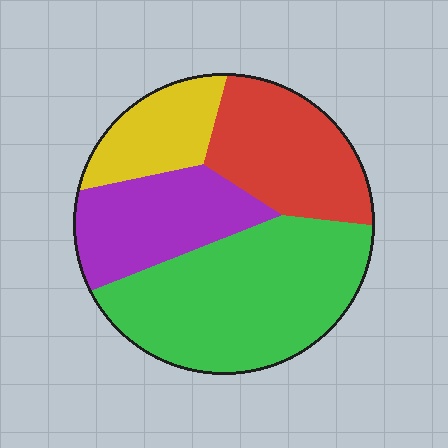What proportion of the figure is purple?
Purple covers around 20% of the figure.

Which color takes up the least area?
Yellow, at roughly 15%.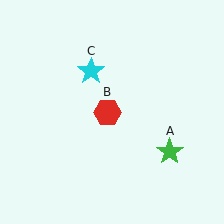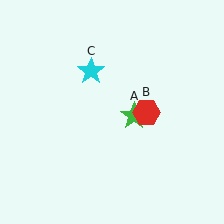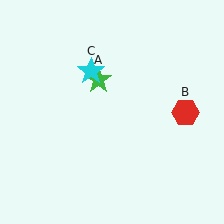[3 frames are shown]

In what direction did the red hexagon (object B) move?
The red hexagon (object B) moved right.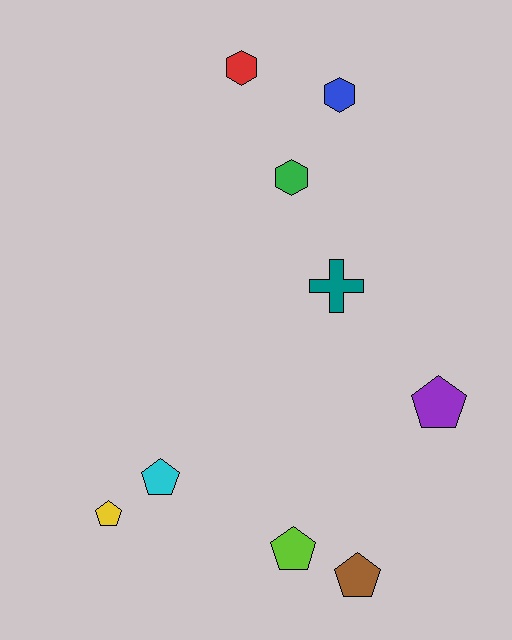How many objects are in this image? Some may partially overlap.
There are 9 objects.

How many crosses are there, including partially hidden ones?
There is 1 cross.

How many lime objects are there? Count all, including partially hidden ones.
There is 1 lime object.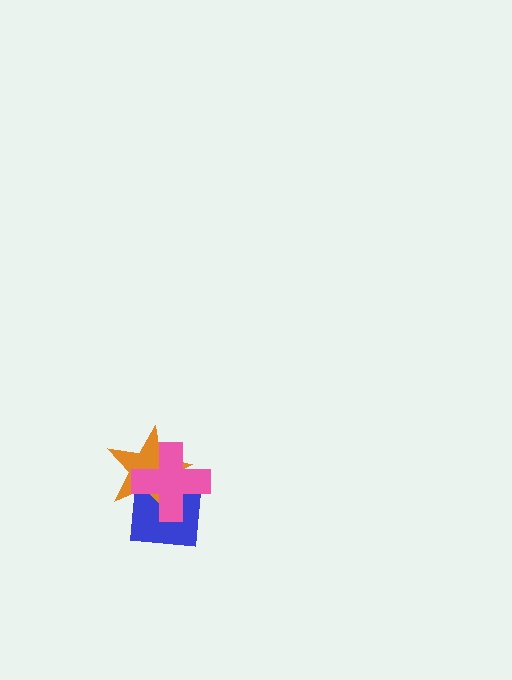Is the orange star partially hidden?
Yes, it is partially covered by another shape.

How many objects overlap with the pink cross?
2 objects overlap with the pink cross.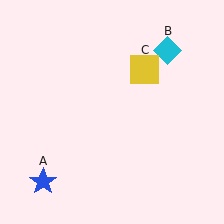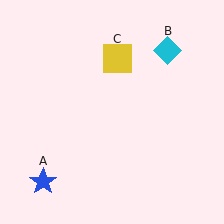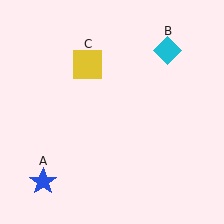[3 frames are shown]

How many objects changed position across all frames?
1 object changed position: yellow square (object C).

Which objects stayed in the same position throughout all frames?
Blue star (object A) and cyan diamond (object B) remained stationary.